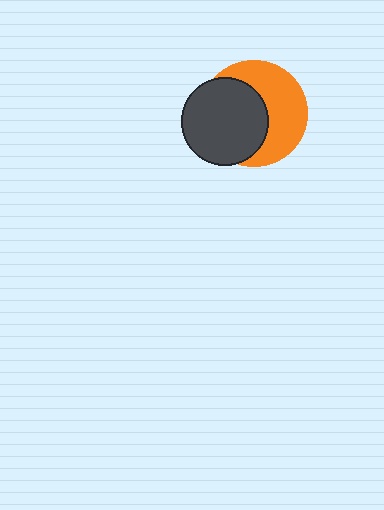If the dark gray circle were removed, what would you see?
You would see the complete orange circle.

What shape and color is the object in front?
The object in front is a dark gray circle.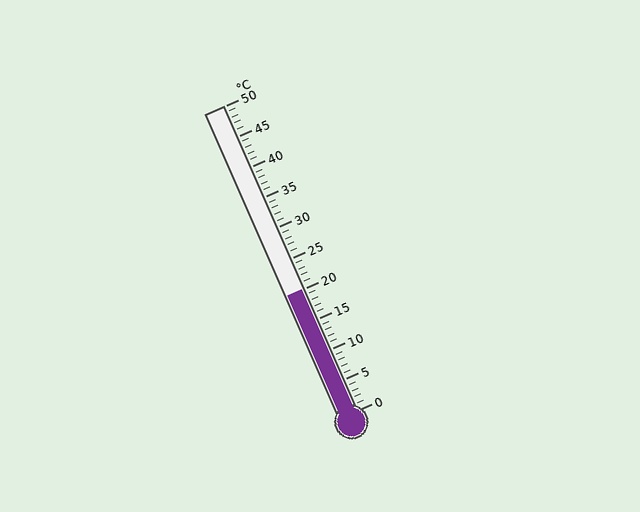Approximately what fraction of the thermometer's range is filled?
The thermometer is filled to approximately 40% of its range.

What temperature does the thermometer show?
The thermometer shows approximately 20°C.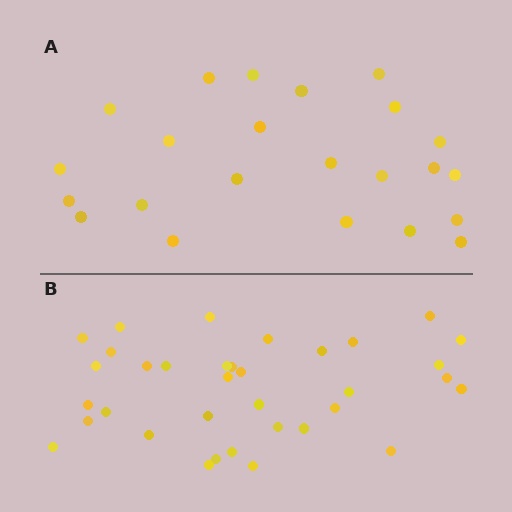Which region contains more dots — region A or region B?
Region B (the bottom region) has more dots.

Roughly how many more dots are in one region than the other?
Region B has roughly 12 or so more dots than region A.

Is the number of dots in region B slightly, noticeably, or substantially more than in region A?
Region B has substantially more. The ratio is roughly 1.5 to 1.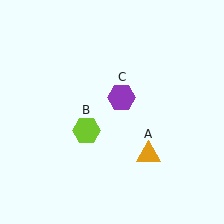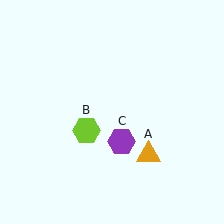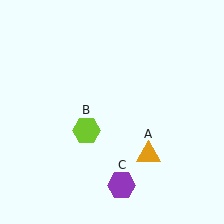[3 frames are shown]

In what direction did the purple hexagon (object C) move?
The purple hexagon (object C) moved down.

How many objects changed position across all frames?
1 object changed position: purple hexagon (object C).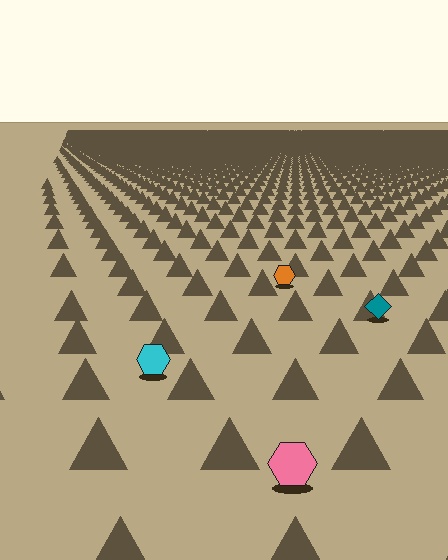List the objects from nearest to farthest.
From nearest to farthest: the pink hexagon, the cyan hexagon, the teal diamond, the orange hexagon.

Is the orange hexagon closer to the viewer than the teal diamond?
No. The teal diamond is closer — you can tell from the texture gradient: the ground texture is coarser near it.